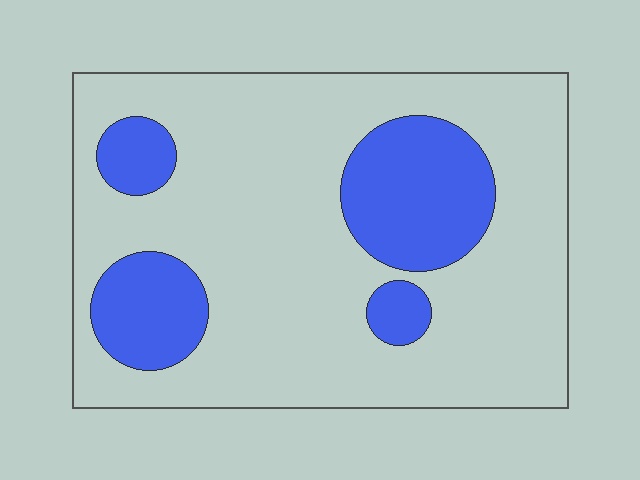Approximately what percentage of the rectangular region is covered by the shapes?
Approximately 25%.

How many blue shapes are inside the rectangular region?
4.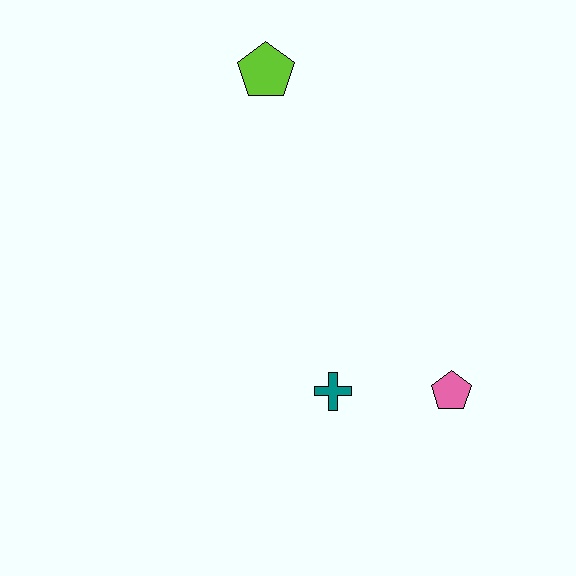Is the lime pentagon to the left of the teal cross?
Yes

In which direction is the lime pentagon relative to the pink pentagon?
The lime pentagon is above the pink pentagon.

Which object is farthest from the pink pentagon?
The lime pentagon is farthest from the pink pentagon.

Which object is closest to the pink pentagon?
The teal cross is closest to the pink pentagon.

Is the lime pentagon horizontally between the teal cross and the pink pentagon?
No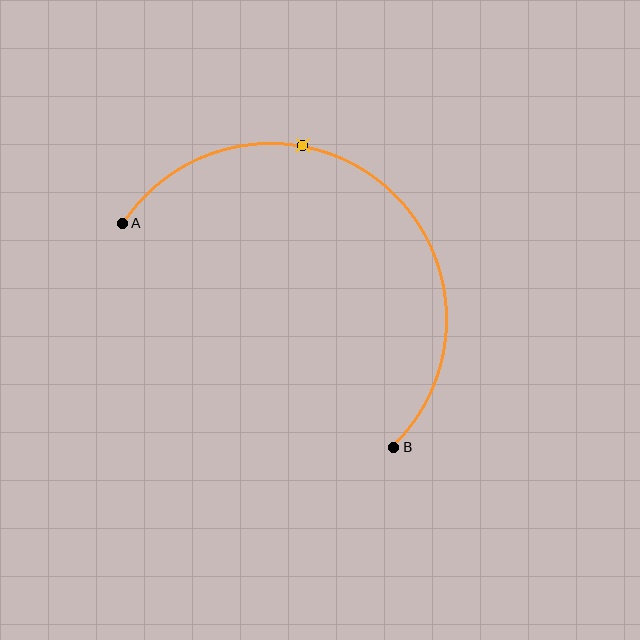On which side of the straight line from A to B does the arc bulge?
The arc bulges above and to the right of the straight line connecting A and B.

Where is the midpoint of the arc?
The arc midpoint is the point on the curve farthest from the straight line joining A and B. It sits above and to the right of that line.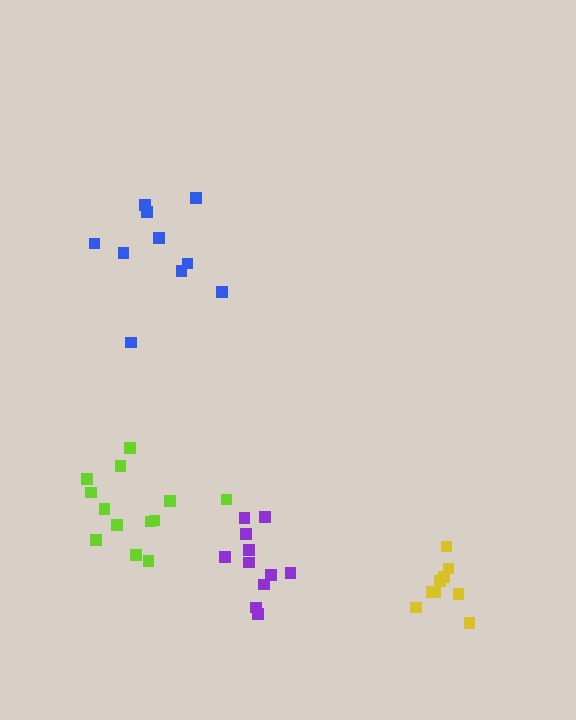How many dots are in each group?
Group 1: 10 dots, Group 2: 13 dots, Group 3: 11 dots, Group 4: 9 dots (43 total).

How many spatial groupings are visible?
There are 4 spatial groupings.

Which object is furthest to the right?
The yellow cluster is rightmost.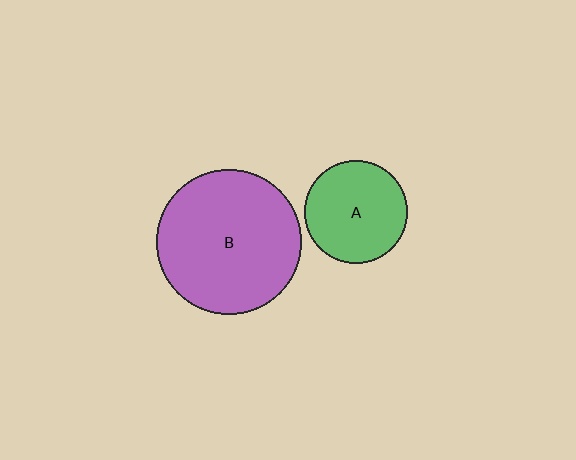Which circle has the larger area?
Circle B (purple).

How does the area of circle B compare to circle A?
Approximately 2.0 times.